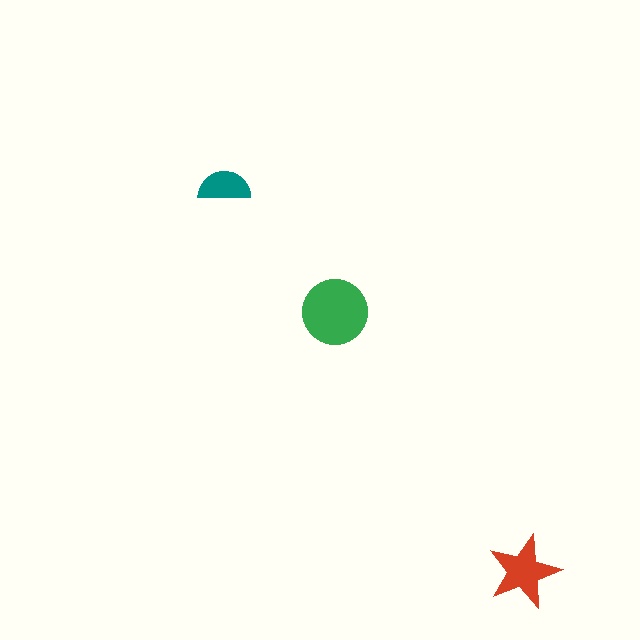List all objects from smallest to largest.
The teal semicircle, the red star, the green circle.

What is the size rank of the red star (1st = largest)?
2nd.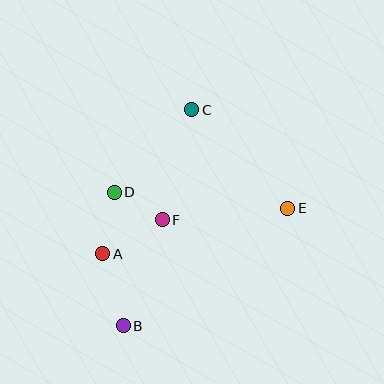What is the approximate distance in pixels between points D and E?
The distance between D and E is approximately 174 pixels.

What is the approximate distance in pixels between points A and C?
The distance between A and C is approximately 170 pixels.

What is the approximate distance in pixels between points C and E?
The distance between C and E is approximately 137 pixels.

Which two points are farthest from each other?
Points B and C are farthest from each other.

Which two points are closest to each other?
Points D and F are closest to each other.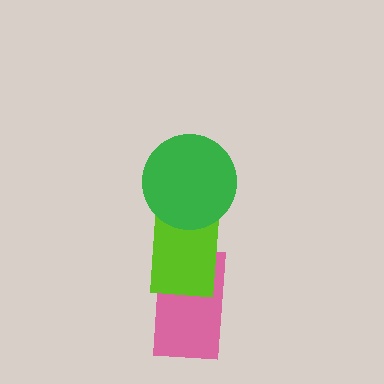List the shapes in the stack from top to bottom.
From top to bottom: the green circle, the lime rectangle, the pink rectangle.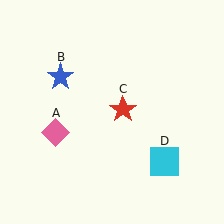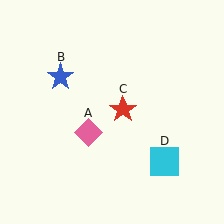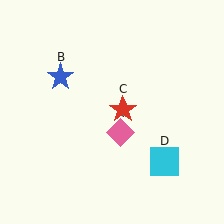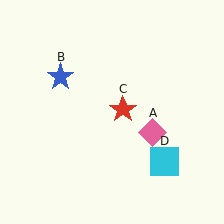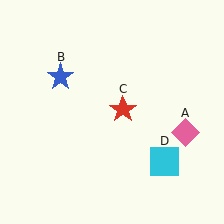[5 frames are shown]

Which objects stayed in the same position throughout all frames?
Blue star (object B) and red star (object C) and cyan square (object D) remained stationary.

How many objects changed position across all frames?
1 object changed position: pink diamond (object A).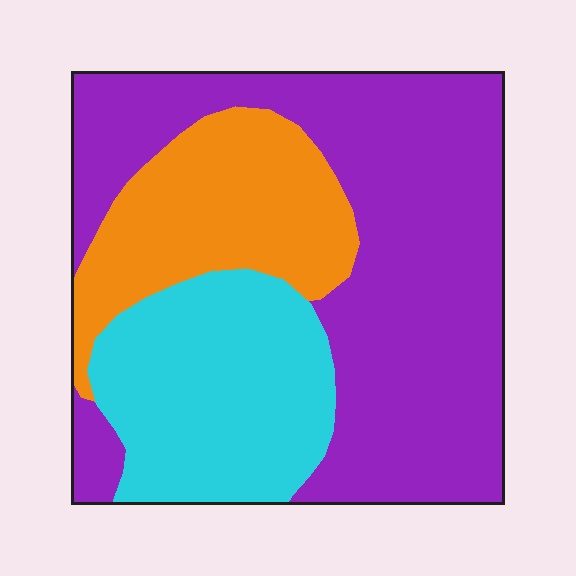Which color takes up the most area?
Purple, at roughly 55%.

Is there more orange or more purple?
Purple.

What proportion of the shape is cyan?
Cyan takes up between a quarter and a half of the shape.